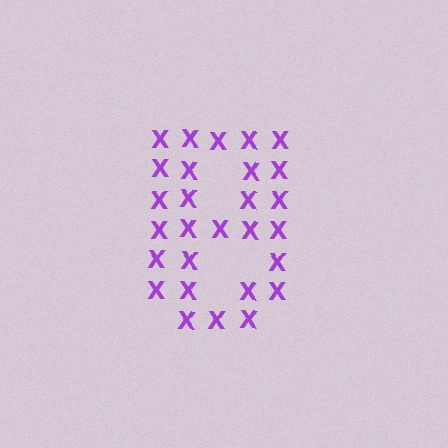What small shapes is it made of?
It is made of small letter X's.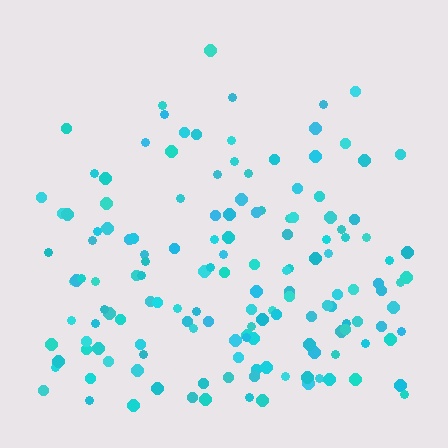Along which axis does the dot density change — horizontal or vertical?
Vertical.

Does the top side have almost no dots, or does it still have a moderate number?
Still a moderate number, just noticeably fewer than the bottom.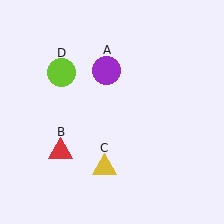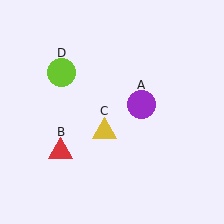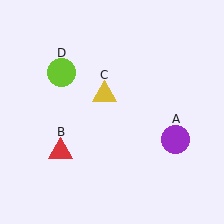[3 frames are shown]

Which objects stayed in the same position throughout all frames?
Red triangle (object B) and lime circle (object D) remained stationary.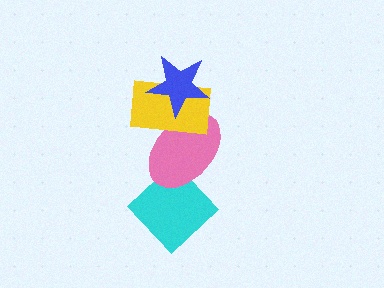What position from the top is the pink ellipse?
The pink ellipse is 3rd from the top.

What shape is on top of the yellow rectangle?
The blue star is on top of the yellow rectangle.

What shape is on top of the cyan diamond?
The pink ellipse is on top of the cyan diamond.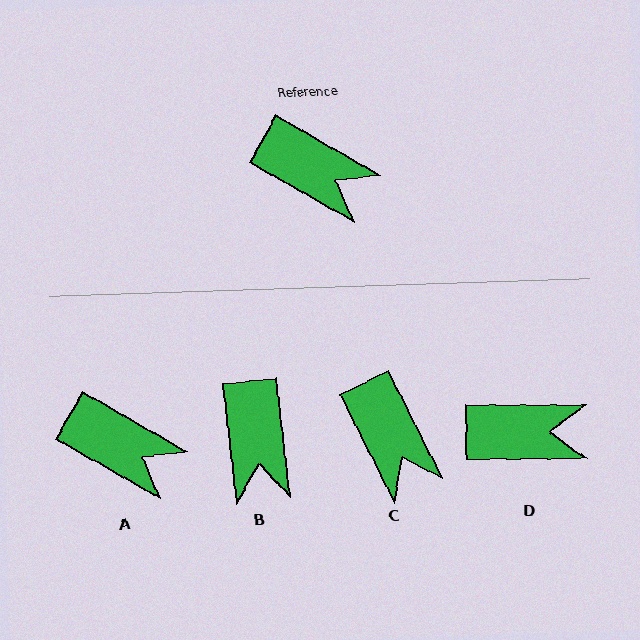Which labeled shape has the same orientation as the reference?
A.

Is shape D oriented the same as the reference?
No, it is off by about 30 degrees.